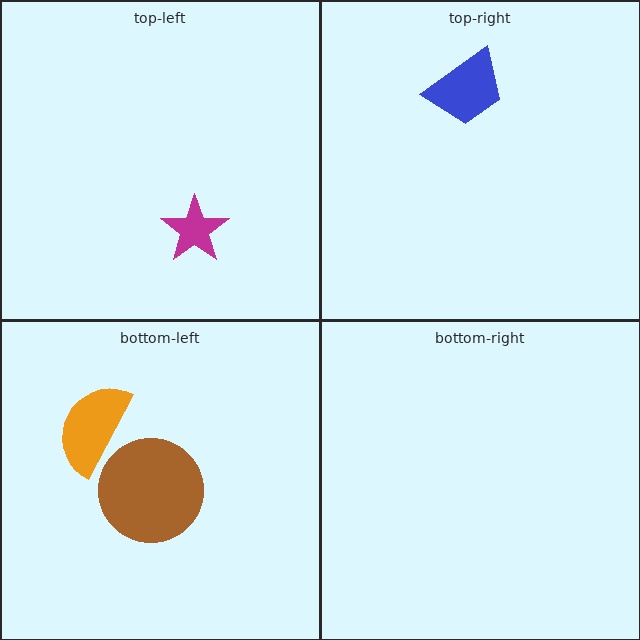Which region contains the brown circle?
The bottom-left region.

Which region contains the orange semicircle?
The bottom-left region.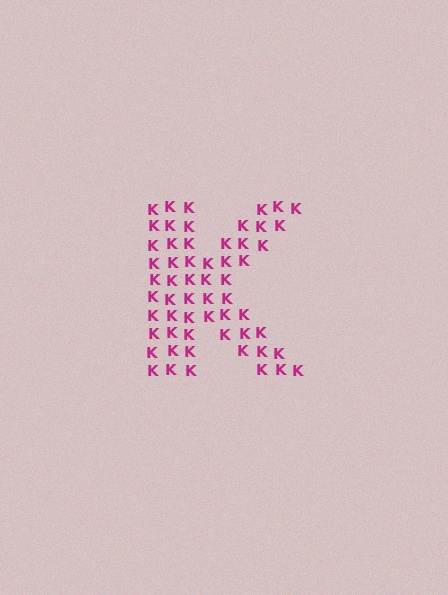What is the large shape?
The large shape is the letter K.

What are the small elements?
The small elements are letter K's.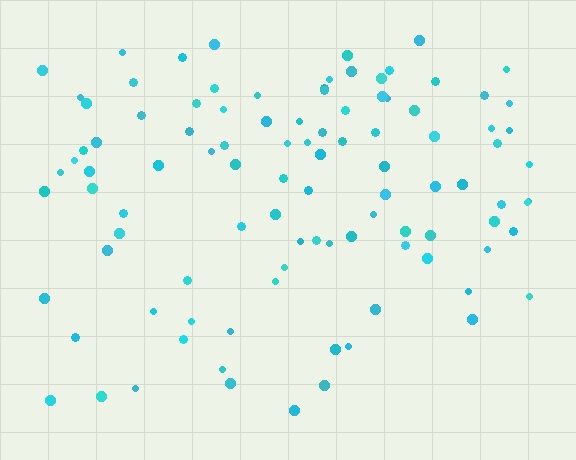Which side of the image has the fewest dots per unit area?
The bottom.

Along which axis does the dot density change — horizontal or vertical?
Vertical.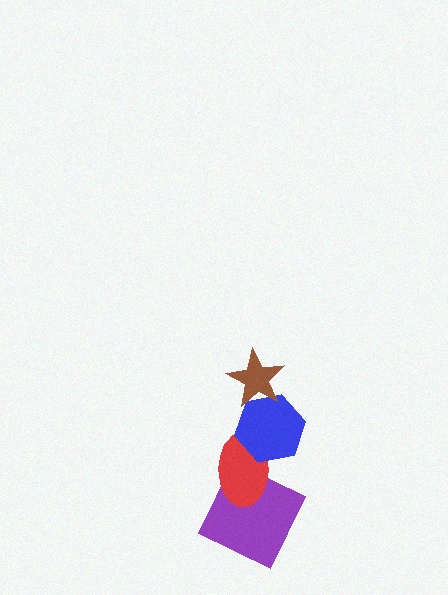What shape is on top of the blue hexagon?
The brown star is on top of the blue hexagon.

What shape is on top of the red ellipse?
The blue hexagon is on top of the red ellipse.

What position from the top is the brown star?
The brown star is 1st from the top.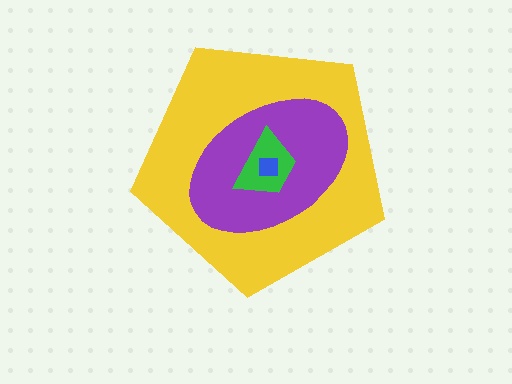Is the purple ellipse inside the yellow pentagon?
Yes.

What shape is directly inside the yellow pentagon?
The purple ellipse.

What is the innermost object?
The blue square.